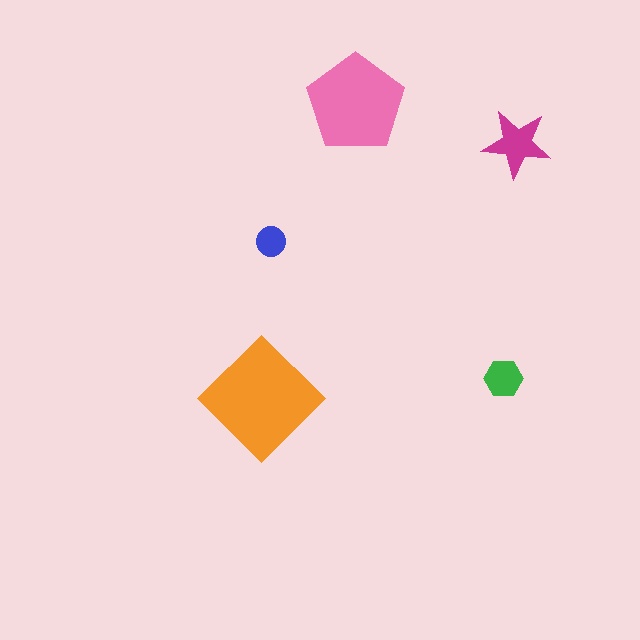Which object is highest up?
The pink pentagon is topmost.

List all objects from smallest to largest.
The blue circle, the green hexagon, the magenta star, the pink pentagon, the orange diamond.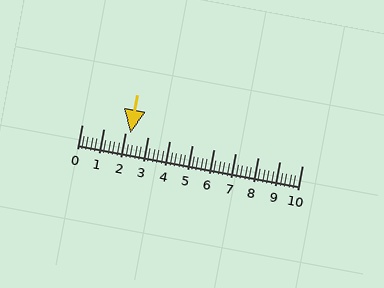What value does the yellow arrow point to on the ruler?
The yellow arrow points to approximately 2.2.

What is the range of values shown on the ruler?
The ruler shows values from 0 to 10.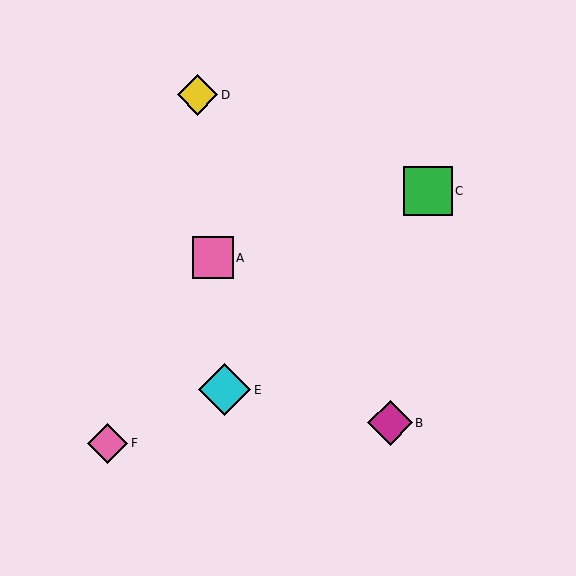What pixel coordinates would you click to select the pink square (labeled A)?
Click at (213, 258) to select the pink square A.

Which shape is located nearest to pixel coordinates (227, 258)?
The pink square (labeled A) at (213, 258) is nearest to that location.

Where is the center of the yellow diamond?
The center of the yellow diamond is at (198, 95).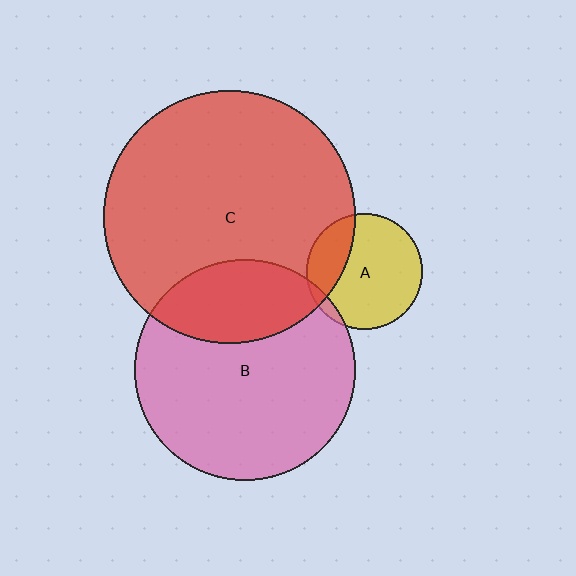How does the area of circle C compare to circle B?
Approximately 1.3 times.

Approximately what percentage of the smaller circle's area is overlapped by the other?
Approximately 25%.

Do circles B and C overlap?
Yes.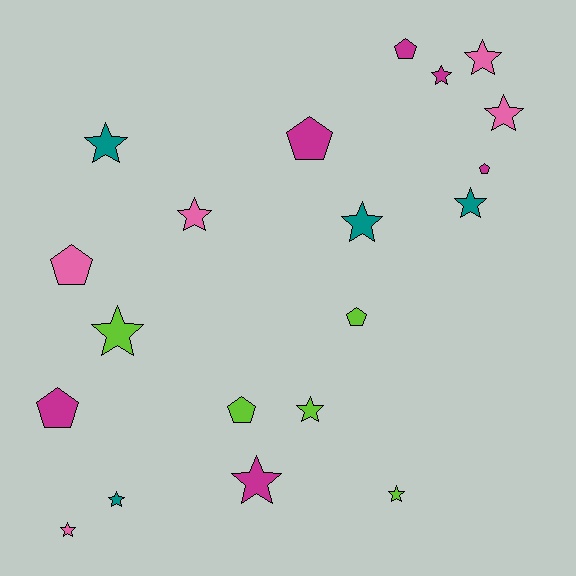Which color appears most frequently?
Magenta, with 6 objects.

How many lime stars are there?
There are 3 lime stars.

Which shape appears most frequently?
Star, with 13 objects.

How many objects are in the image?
There are 20 objects.